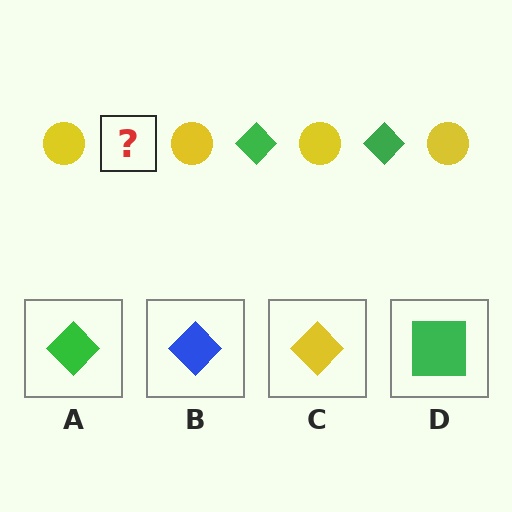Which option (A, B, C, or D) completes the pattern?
A.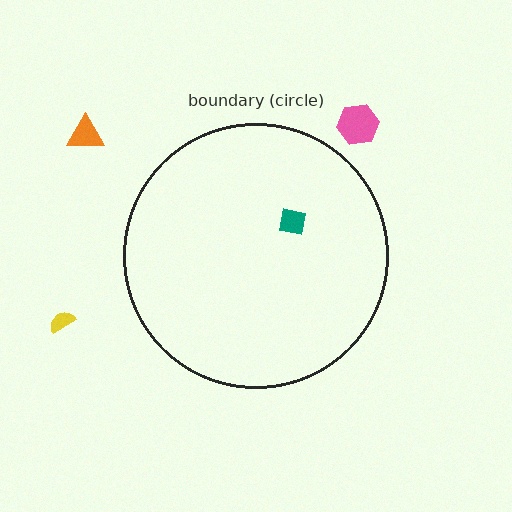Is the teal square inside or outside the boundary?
Inside.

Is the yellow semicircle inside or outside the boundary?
Outside.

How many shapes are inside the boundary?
1 inside, 3 outside.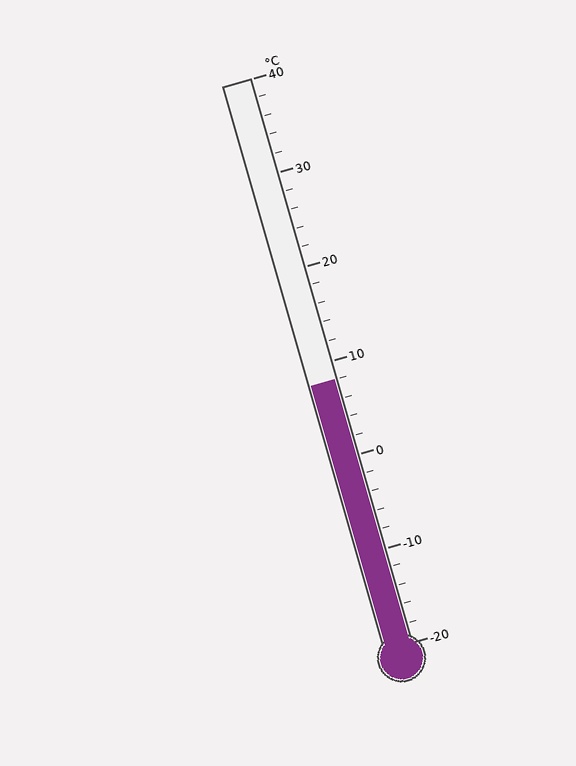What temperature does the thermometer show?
The thermometer shows approximately 8°C.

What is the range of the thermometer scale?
The thermometer scale ranges from -20°C to 40°C.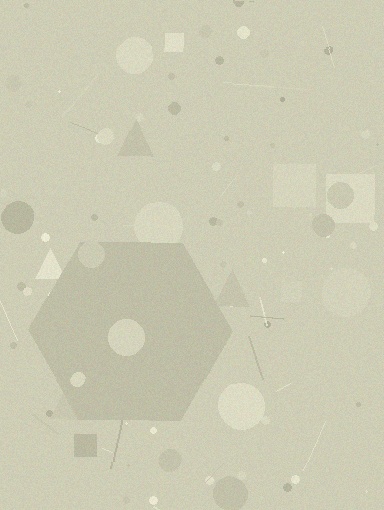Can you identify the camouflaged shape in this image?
The camouflaged shape is a hexagon.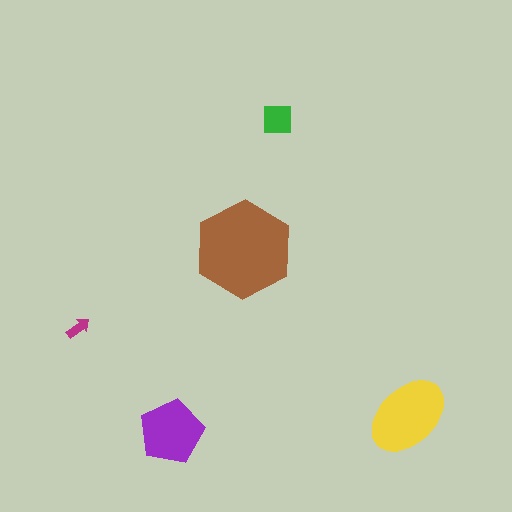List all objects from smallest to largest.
The magenta arrow, the green square, the purple pentagon, the yellow ellipse, the brown hexagon.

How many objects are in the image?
There are 5 objects in the image.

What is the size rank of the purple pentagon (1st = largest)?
3rd.